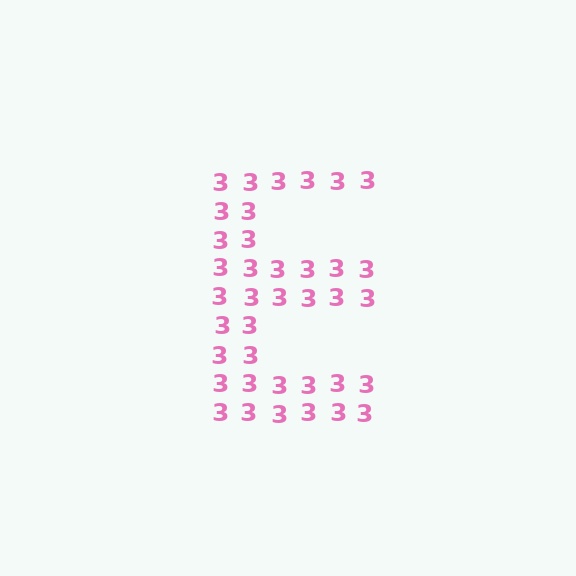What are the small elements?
The small elements are digit 3's.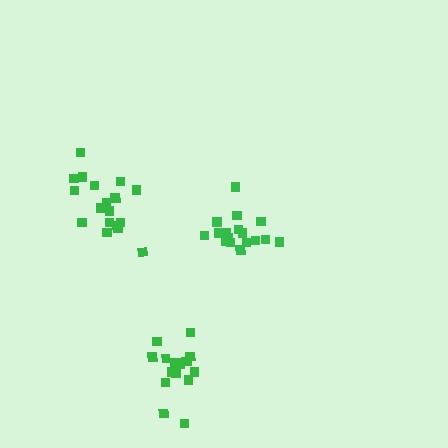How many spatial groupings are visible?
There are 3 spatial groupings.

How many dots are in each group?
Group 1: 17 dots, Group 2: 17 dots, Group 3: 18 dots (52 total).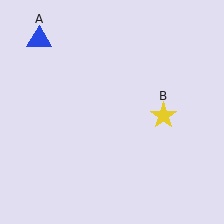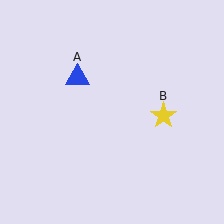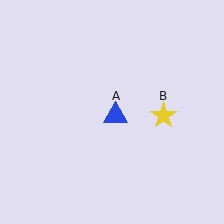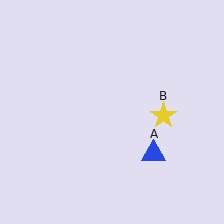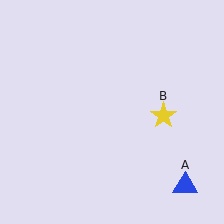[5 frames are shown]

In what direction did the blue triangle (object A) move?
The blue triangle (object A) moved down and to the right.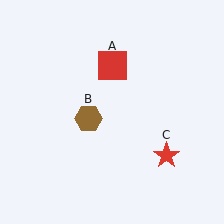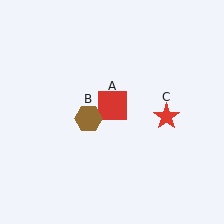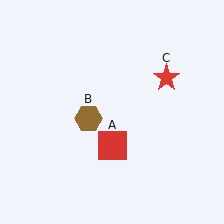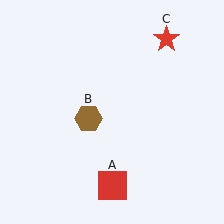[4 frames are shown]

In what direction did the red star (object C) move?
The red star (object C) moved up.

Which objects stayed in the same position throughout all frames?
Brown hexagon (object B) remained stationary.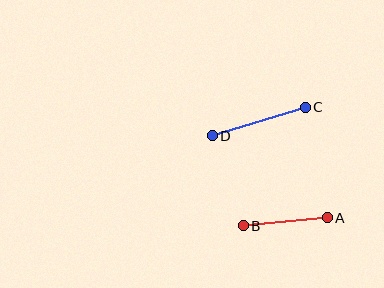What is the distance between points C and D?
The distance is approximately 98 pixels.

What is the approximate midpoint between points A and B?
The midpoint is at approximately (285, 222) pixels.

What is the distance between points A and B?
The distance is approximately 84 pixels.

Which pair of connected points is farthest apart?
Points C and D are farthest apart.